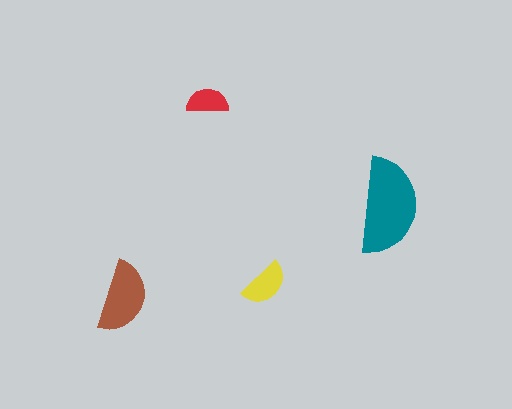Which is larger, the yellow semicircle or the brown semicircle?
The brown one.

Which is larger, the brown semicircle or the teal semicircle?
The teal one.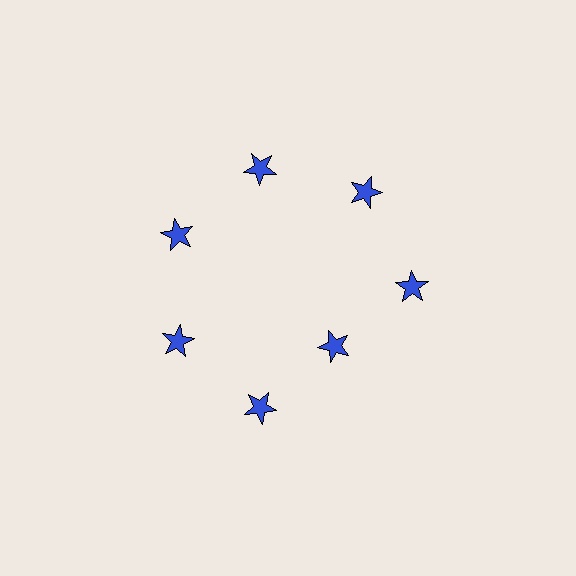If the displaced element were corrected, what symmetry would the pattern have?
It would have 7-fold rotational symmetry — the pattern would map onto itself every 51 degrees.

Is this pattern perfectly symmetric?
No. The 7 blue stars are arranged in a ring, but one element near the 5 o'clock position is pulled inward toward the center, breaking the 7-fold rotational symmetry.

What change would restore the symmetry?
The symmetry would be restored by moving it outward, back onto the ring so that all 7 stars sit at equal angles and equal distance from the center.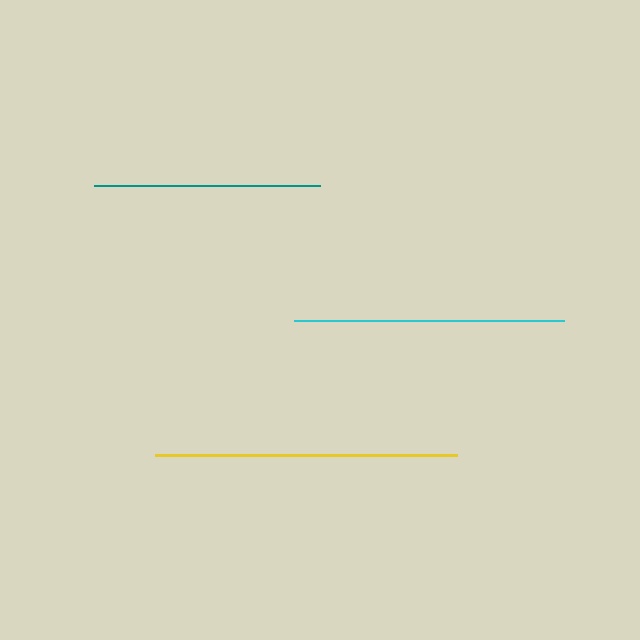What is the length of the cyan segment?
The cyan segment is approximately 271 pixels long.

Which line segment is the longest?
The yellow line is the longest at approximately 302 pixels.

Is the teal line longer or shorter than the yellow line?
The yellow line is longer than the teal line.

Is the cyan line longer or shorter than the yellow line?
The yellow line is longer than the cyan line.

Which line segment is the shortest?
The teal line is the shortest at approximately 226 pixels.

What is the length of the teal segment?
The teal segment is approximately 226 pixels long.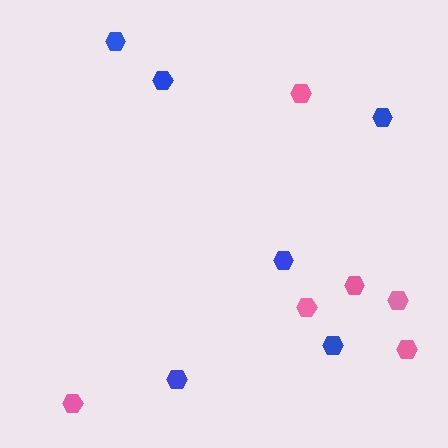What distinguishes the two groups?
There are 2 groups: one group of pink hexagons (6) and one group of blue hexagons (6).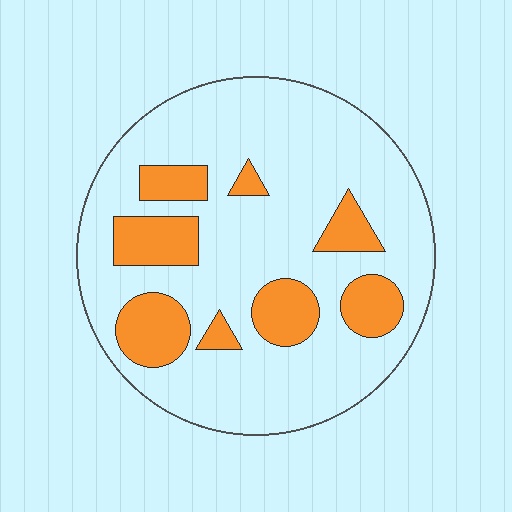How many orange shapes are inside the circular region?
8.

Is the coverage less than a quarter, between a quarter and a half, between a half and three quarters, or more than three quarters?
Less than a quarter.